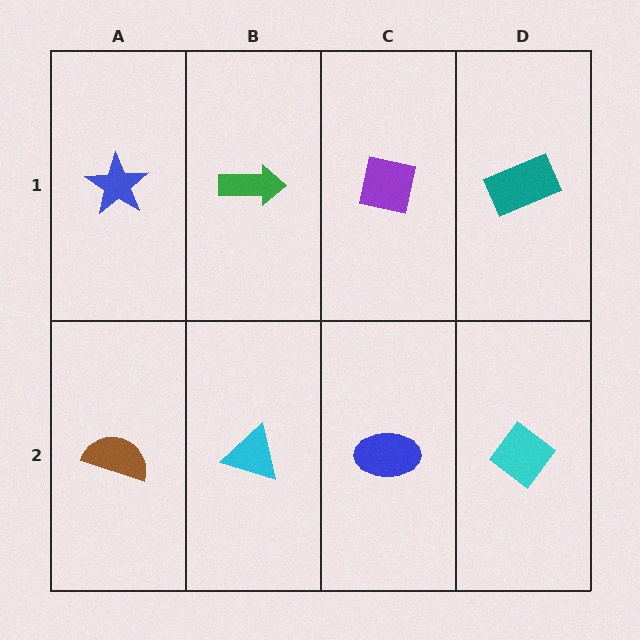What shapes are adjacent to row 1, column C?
A blue ellipse (row 2, column C), a green arrow (row 1, column B), a teal rectangle (row 1, column D).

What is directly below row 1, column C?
A blue ellipse.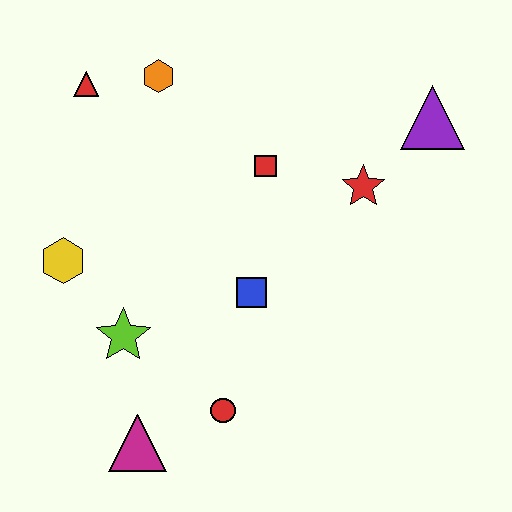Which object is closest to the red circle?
The magenta triangle is closest to the red circle.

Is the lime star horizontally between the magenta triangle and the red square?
No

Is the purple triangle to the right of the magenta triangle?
Yes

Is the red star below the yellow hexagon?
No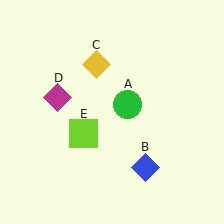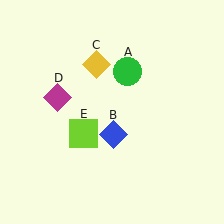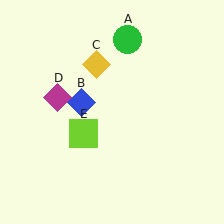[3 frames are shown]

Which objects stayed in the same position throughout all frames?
Yellow diamond (object C) and magenta diamond (object D) and lime square (object E) remained stationary.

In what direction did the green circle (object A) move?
The green circle (object A) moved up.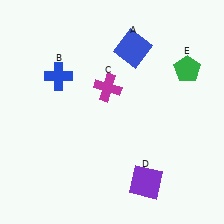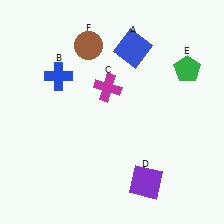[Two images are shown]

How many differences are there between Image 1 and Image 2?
There is 1 difference between the two images.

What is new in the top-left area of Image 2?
A brown circle (F) was added in the top-left area of Image 2.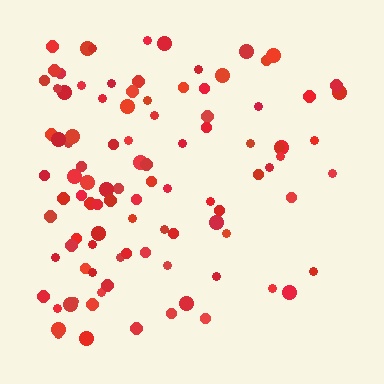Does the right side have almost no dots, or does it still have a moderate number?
Still a moderate number, just noticeably fewer than the left.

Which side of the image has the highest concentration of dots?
The left.